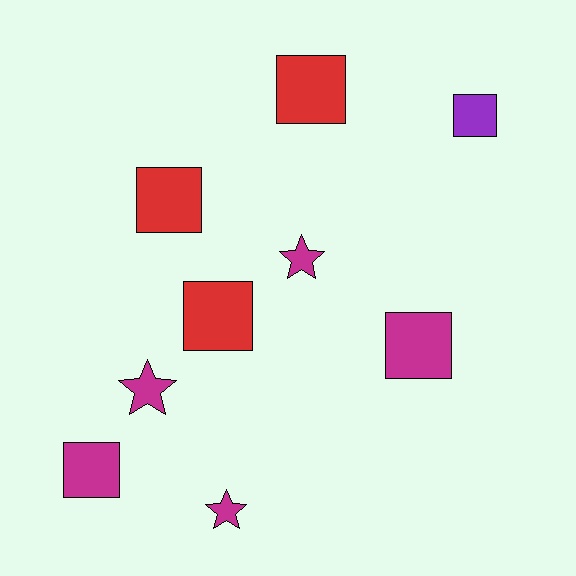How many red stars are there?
There are no red stars.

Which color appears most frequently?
Magenta, with 5 objects.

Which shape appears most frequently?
Square, with 6 objects.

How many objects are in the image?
There are 9 objects.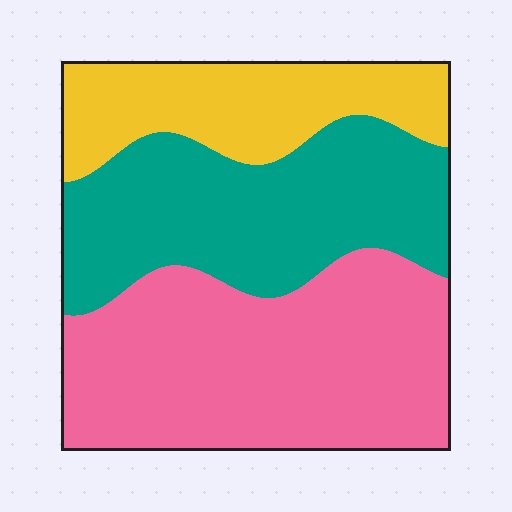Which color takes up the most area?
Pink, at roughly 45%.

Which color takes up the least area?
Yellow, at roughly 20%.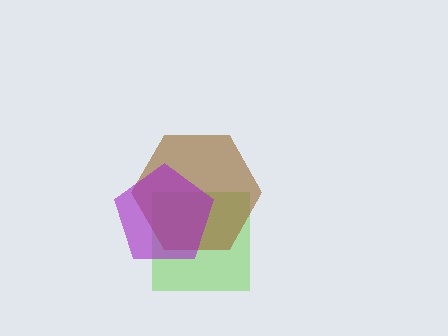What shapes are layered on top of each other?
The layered shapes are: a lime square, a brown hexagon, a purple pentagon.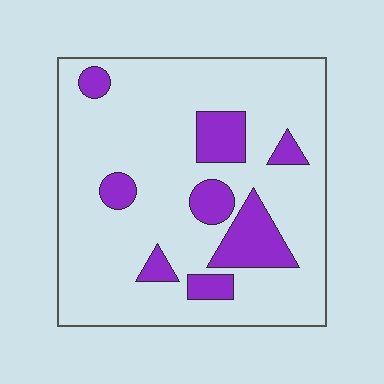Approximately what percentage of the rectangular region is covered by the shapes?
Approximately 20%.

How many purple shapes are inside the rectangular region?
8.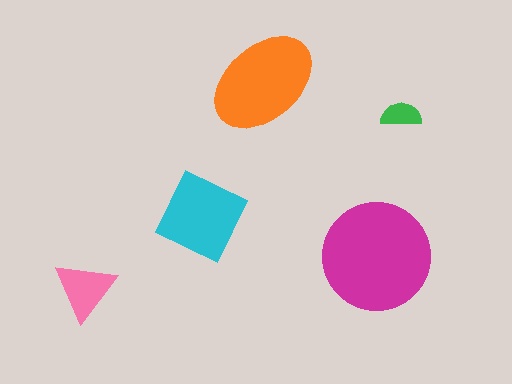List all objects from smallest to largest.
The green semicircle, the pink triangle, the cyan square, the orange ellipse, the magenta circle.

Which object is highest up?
The orange ellipse is topmost.